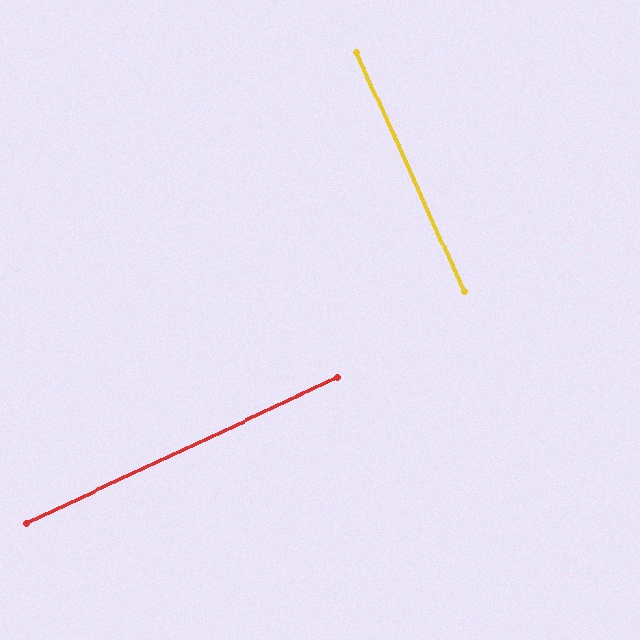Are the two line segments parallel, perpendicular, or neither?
Perpendicular — they meet at approximately 89°.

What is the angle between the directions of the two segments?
Approximately 89 degrees.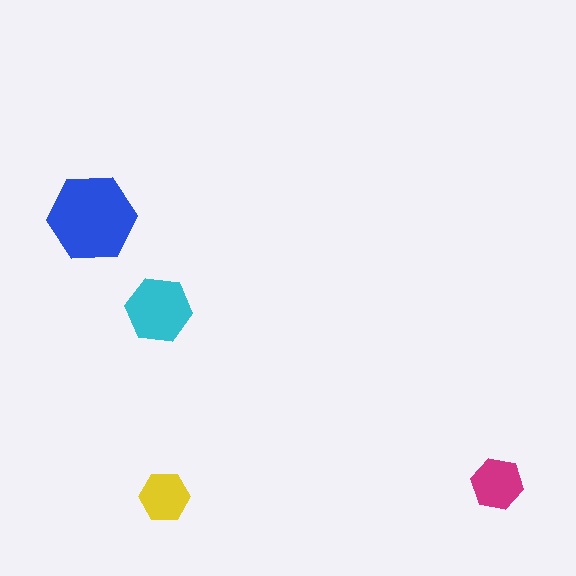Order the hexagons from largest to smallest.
the blue one, the cyan one, the magenta one, the yellow one.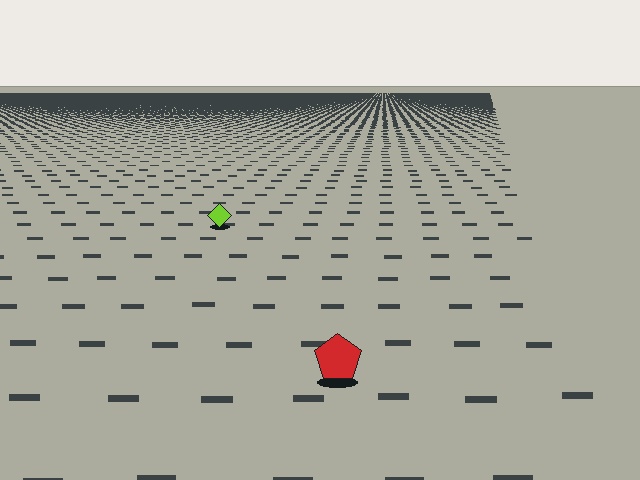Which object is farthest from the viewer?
The lime diamond is farthest from the viewer. It appears smaller and the ground texture around it is denser.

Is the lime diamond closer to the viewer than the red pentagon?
No. The red pentagon is closer — you can tell from the texture gradient: the ground texture is coarser near it.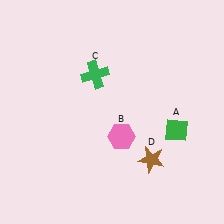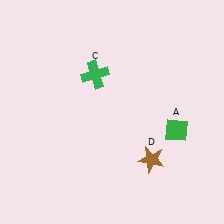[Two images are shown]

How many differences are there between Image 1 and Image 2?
There is 1 difference between the two images.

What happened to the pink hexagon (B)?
The pink hexagon (B) was removed in Image 2. It was in the bottom-right area of Image 1.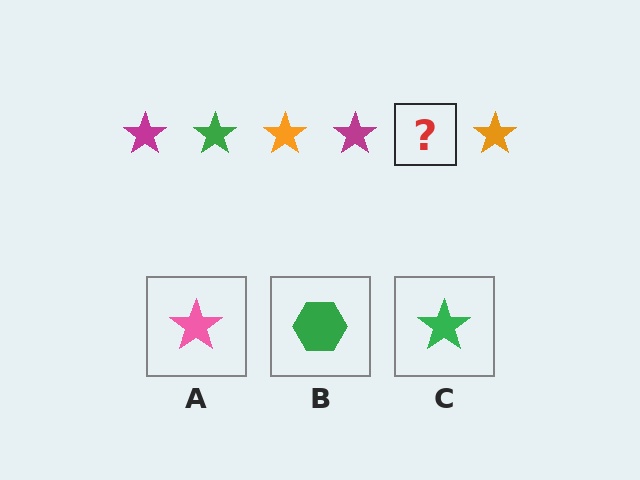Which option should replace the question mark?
Option C.